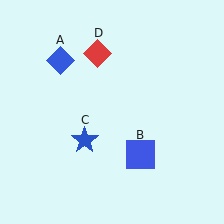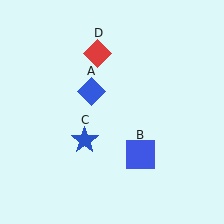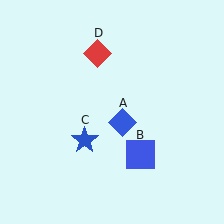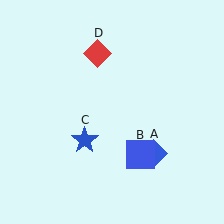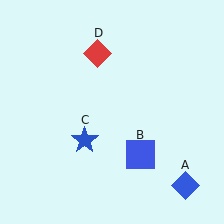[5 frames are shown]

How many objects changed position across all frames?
1 object changed position: blue diamond (object A).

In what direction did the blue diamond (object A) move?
The blue diamond (object A) moved down and to the right.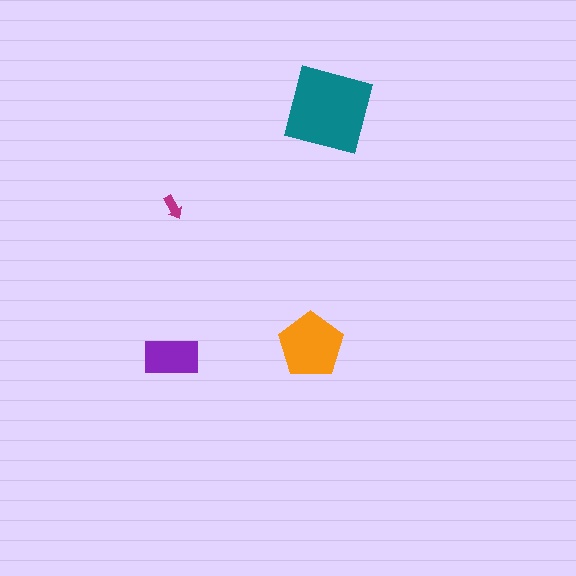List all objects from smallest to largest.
The magenta arrow, the purple rectangle, the orange pentagon, the teal square.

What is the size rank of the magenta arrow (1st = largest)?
4th.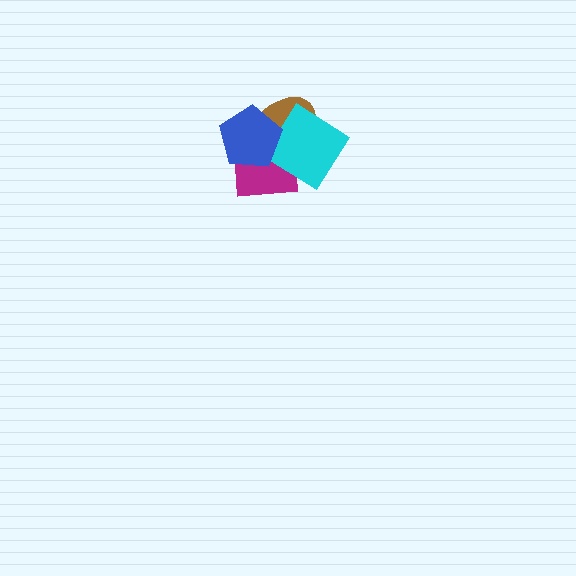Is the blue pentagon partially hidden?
No, no other shape covers it.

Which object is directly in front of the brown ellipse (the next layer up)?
The magenta square is directly in front of the brown ellipse.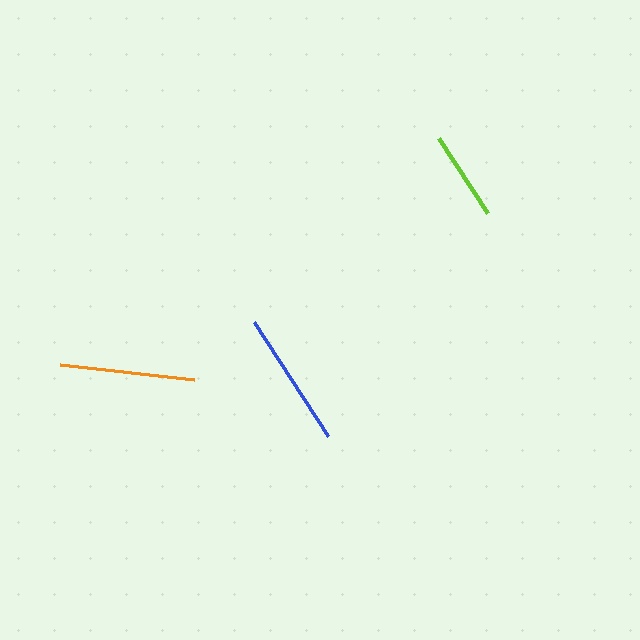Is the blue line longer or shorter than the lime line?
The blue line is longer than the lime line.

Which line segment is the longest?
The blue line is the longest at approximately 136 pixels.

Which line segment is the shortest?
The lime line is the shortest at approximately 89 pixels.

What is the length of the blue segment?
The blue segment is approximately 136 pixels long.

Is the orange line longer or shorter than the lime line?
The orange line is longer than the lime line.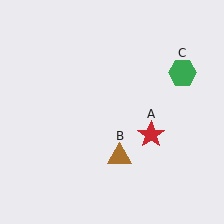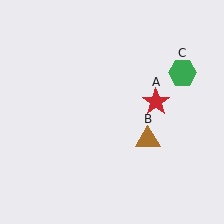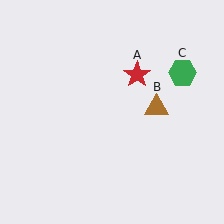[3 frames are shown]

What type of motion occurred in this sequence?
The red star (object A), brown triangle (object B) rotated counterclockwise around the center of the scene.